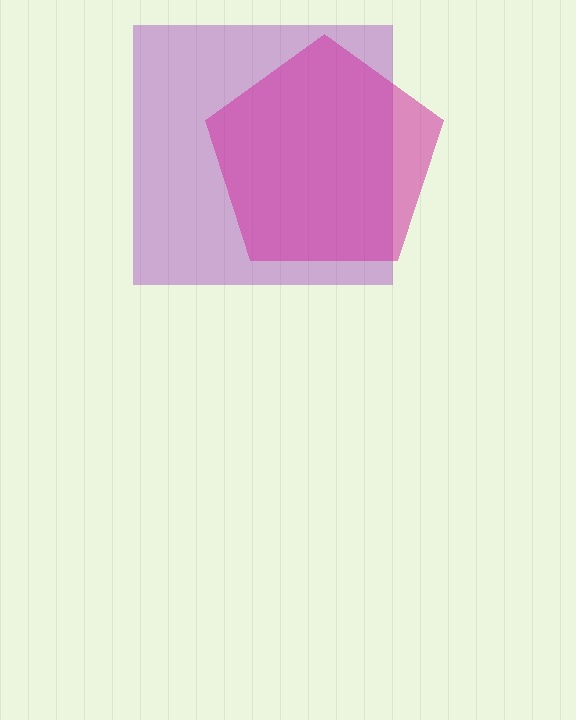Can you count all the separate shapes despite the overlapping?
Yes, there are 2 separate shapes.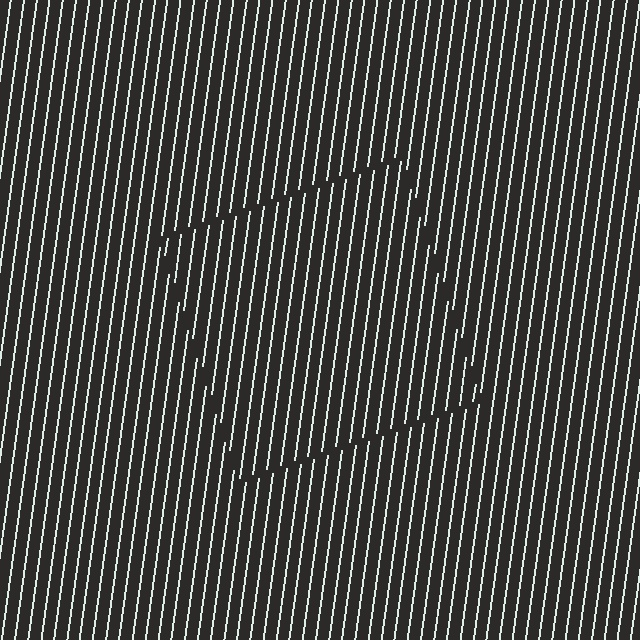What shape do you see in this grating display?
An illusory square. The interior of the shape contains the same grating, shifted by half a period — the contour is defined by the phase discontinuity where line-ends from the inner and outer gratings abut.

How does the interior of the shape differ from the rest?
The interior of the shape contains the same grating, shifted by half a period — the contour is defined by the phase discontinuity where line-ends from the inner and outer gratings abut.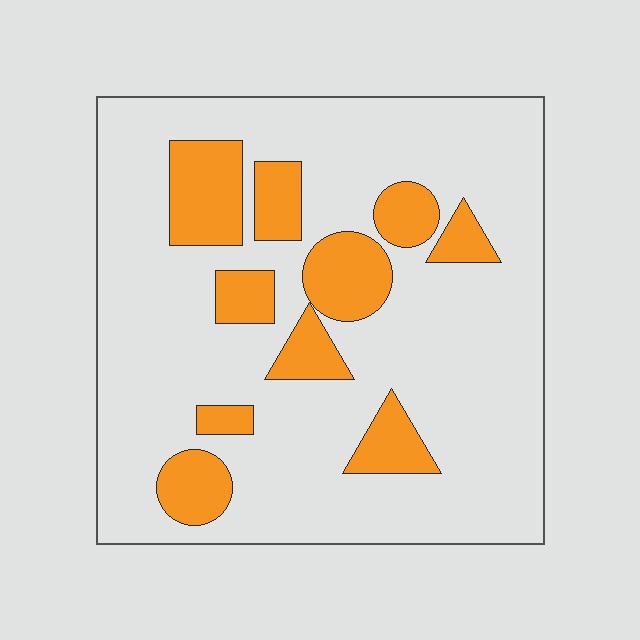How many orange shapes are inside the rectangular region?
10.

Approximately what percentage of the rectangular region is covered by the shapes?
Approximately 20%.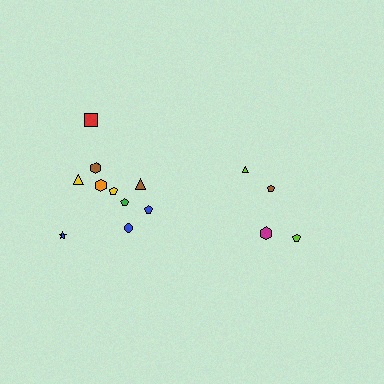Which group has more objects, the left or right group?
The left group.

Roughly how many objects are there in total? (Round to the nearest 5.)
Roughly 15 objects in total.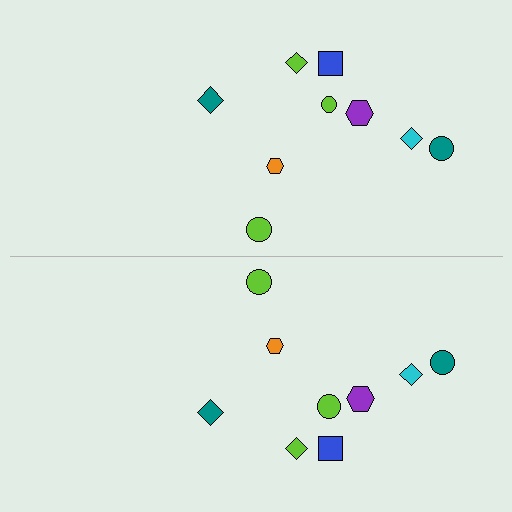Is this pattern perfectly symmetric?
No, the pattern is not perfectly symmetric. The lime circle on the bottom side has a different size than its mirror counterpart.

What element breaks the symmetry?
The lime circle on the bottom side has a different size than its mirror counterpart.